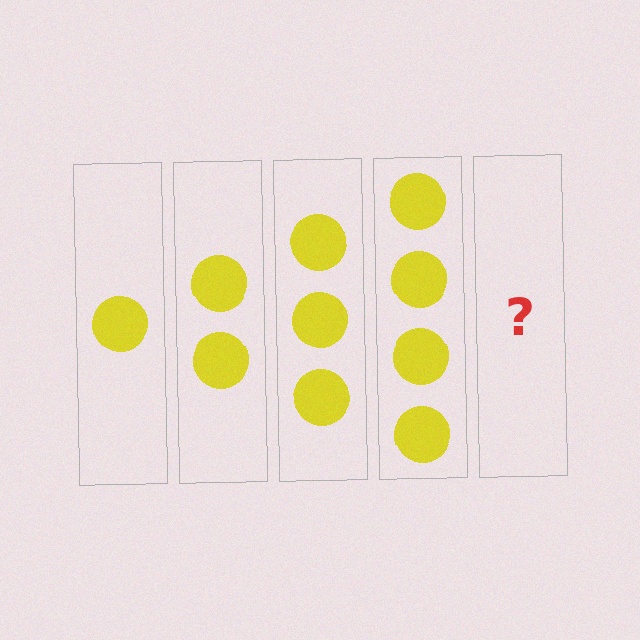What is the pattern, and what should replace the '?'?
The pattern is that each step adds one more circle. The '?' should be 5 circles.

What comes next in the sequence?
The next element should be 5 circles.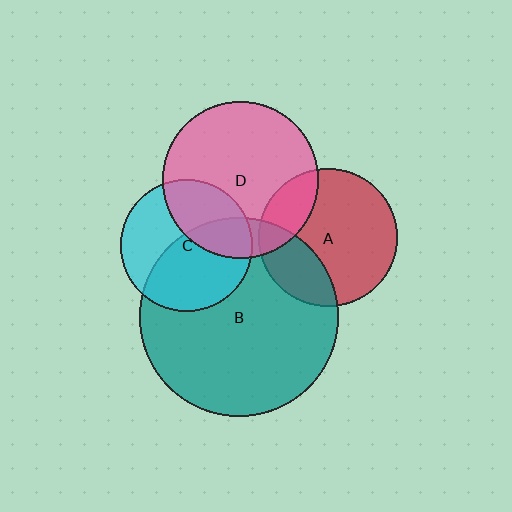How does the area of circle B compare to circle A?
Approximately 2.1 times.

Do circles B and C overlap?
Yes.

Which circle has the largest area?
Circle B (teal).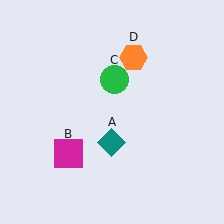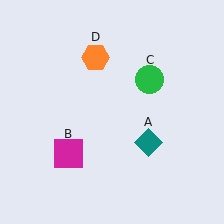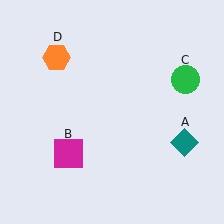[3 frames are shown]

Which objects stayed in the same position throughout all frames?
Magenta square (object B) remained stationary.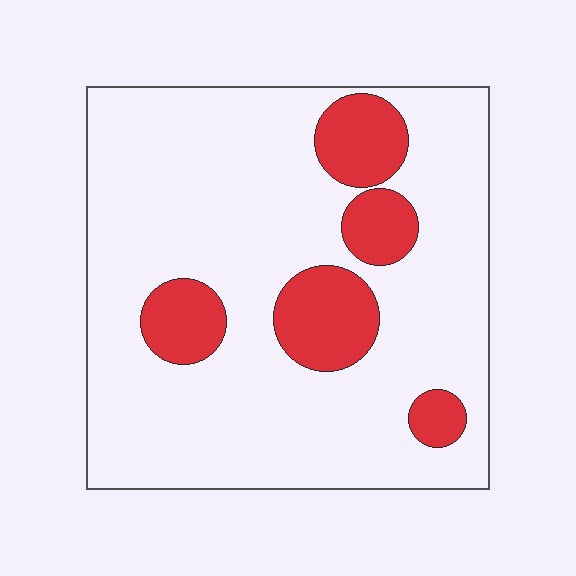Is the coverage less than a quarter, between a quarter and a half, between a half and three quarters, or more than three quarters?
Less than a quarter.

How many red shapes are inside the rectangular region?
5.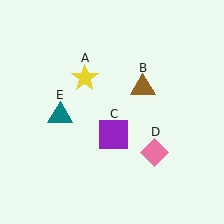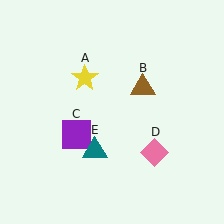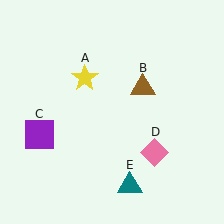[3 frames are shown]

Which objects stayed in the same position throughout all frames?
Yellow star (object A) and brown triangle (object B) and pink diamond (object D) remained stationary.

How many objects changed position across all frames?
2 objects changed position: purple square (object C), teal triangle (object E).